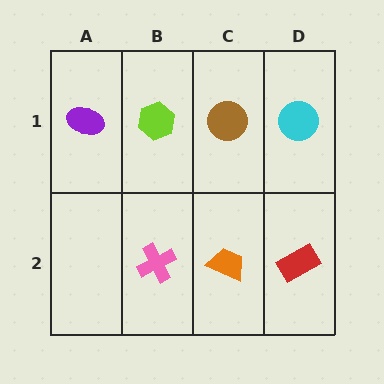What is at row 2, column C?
An orange trapezoid.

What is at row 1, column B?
A lime hexagon.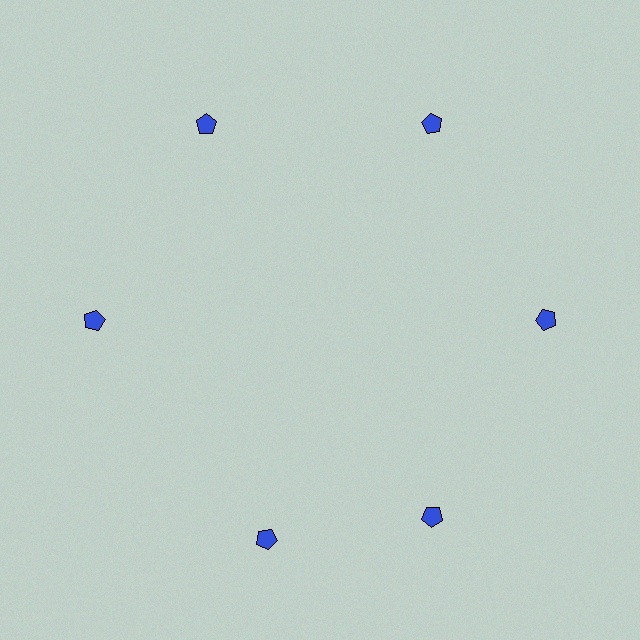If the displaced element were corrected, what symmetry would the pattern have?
It would have 6-fold rotational symmetry — the pattern would map onto itself every 60 degrees.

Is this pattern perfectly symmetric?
No. The 6 blue pentagons are arranged in a ring, but one element near the 7 o'clock position is rotated out of alignment along the ring, breaking the 6-fold rotational symmetry.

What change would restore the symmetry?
The symmetry would be restored by rotating it back into even spacing with its neighbors so that all 6 pentagons sit at equal angles and equal distance from the center.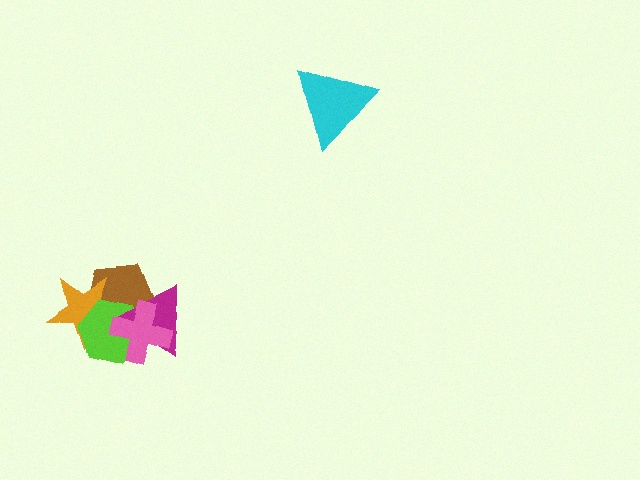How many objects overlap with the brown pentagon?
4 objects overlap with the brown pentagon.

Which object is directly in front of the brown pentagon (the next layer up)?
The orange star is directly in front of the brown pentagon.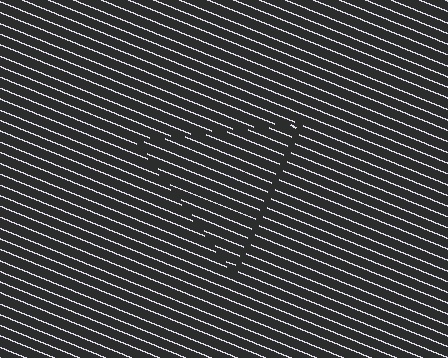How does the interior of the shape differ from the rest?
The interior of the shape contains the same grating, shifted by half a period — the contour is defined by the phase discontinuity where line-ends from the inner and outer gratings abut.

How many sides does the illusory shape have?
3 sides — the line-ends trace a triangle.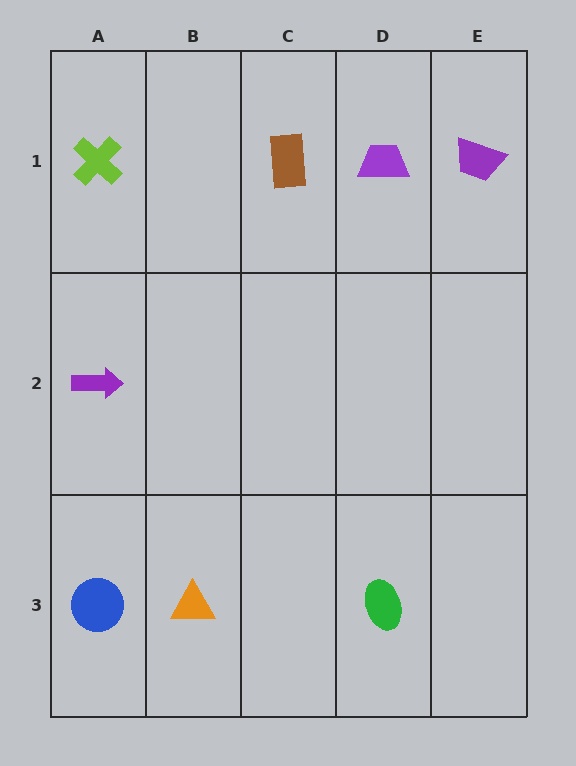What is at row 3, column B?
An orange triangle.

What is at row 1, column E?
A purple trapezoid.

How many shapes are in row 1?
4 shapes.